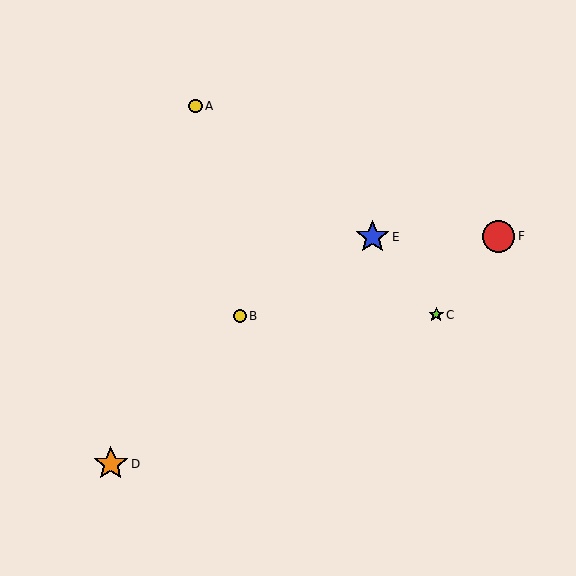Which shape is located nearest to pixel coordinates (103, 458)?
The orange star (labeled D) at (111, 464) is nearest to that location.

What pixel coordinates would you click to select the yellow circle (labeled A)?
Click at (195, 106) to select the yellow circle A.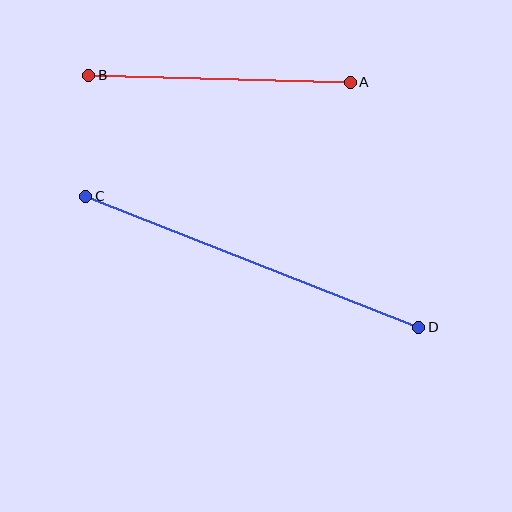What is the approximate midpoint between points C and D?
The midpoint is at approximately (252, 262) pixels.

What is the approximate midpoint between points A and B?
The midpoint is at approximately (219, 79) pixels.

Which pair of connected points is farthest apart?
Points C and D are farthest apart.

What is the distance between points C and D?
The distance is approximately 358 pixels.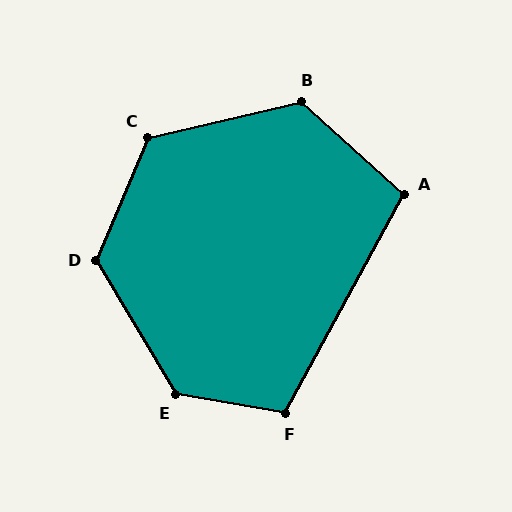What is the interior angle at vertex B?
Approximately 125 degrees (obtuse).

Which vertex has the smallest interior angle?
A, at approximately 103 degrees.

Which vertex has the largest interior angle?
E, at approximately 130 degrees.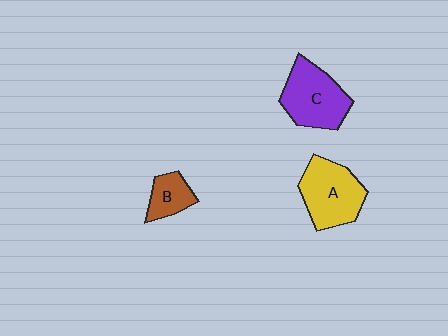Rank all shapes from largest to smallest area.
From largest to smallest: C (purple), A (yellow), B (brown).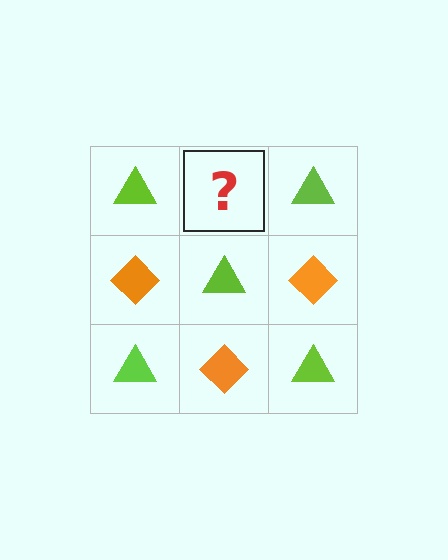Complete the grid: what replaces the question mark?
The question mark should be replaced with an orange diamond.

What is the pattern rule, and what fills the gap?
The rule is that it alternates lime triangle and orange diamond in a checkerboard pattern. The gap should be filled with an orange diamond.